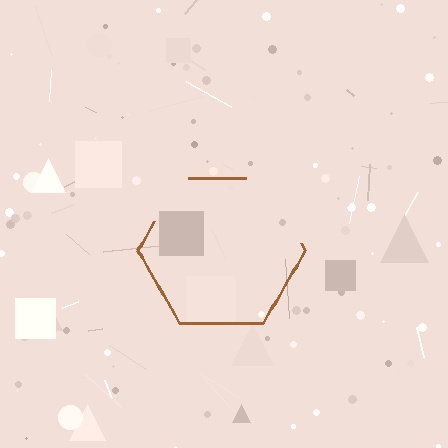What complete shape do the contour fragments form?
The contour fragments form a hexagon.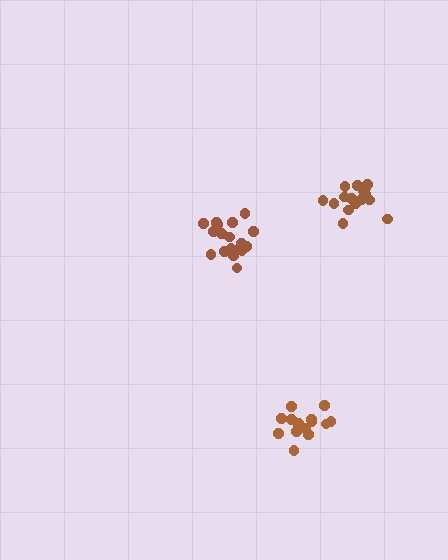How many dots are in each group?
Group 1: 19 dots, Group 2: 15 dots, Group 3: 16 dots (50 total).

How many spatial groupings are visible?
There are 3 spatial groupings.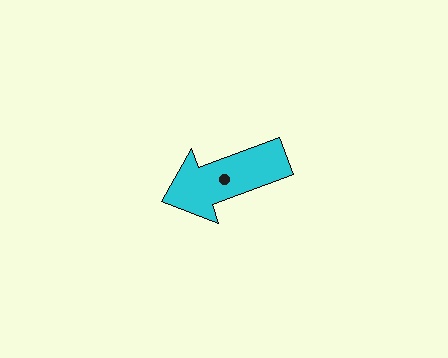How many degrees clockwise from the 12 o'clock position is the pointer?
Approximately 250 degrees.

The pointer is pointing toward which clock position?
Roughly 8 o'clock.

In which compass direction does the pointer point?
West.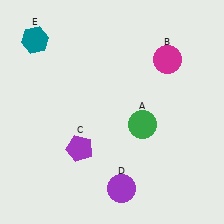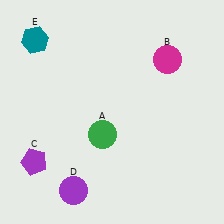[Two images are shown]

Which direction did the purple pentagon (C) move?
The purple pentagon (C) moved left.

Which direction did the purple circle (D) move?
The purple circle (D) moved left.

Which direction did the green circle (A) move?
The green circle (A) moved left.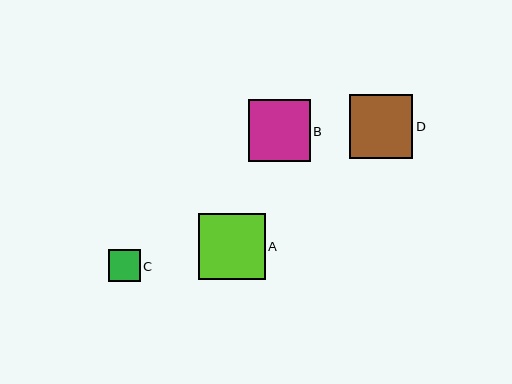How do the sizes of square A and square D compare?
Square A and square D are approximately the same size.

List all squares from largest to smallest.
From largest to smallest: A, D, B, C.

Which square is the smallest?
Square C is the smallest with a size of approximately 32 pixels.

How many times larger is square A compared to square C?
Square A is approximately 2.1 times the size of square C.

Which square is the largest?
Square A is the largest with a size of approximately 66 pixels.